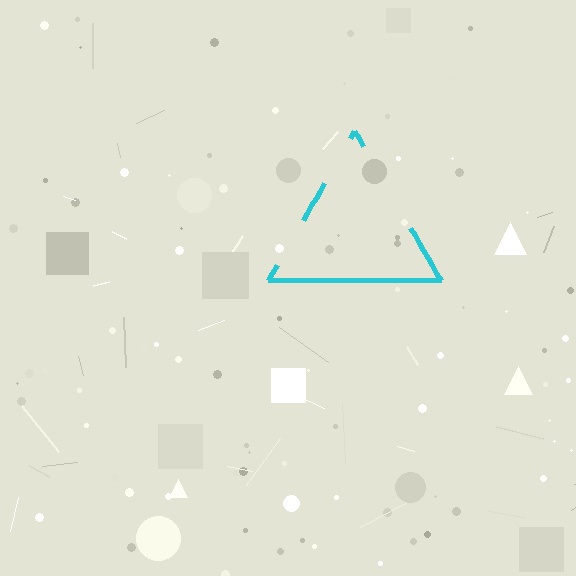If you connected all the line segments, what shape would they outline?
They would outline a triangle.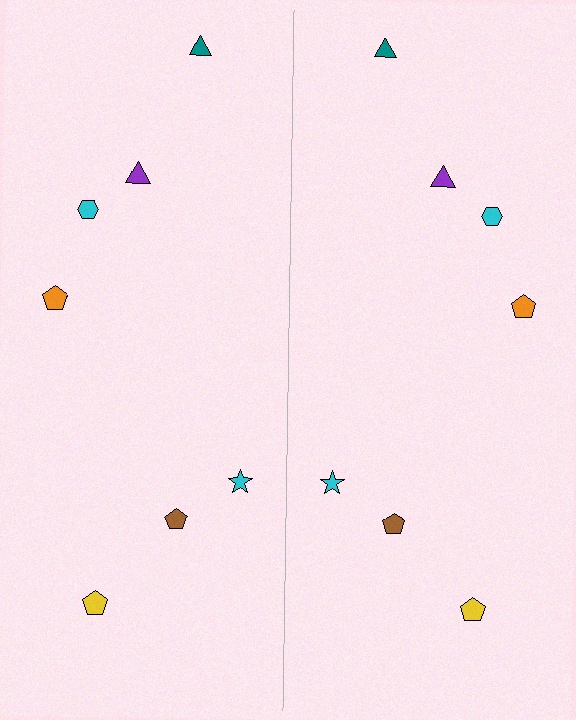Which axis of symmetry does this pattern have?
The pattern has a vertical axis of symmetry running through the center of the image.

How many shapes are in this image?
There are 14 shapes in this image.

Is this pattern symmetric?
Yes, this pattern has bilateral (reflection) symmetry.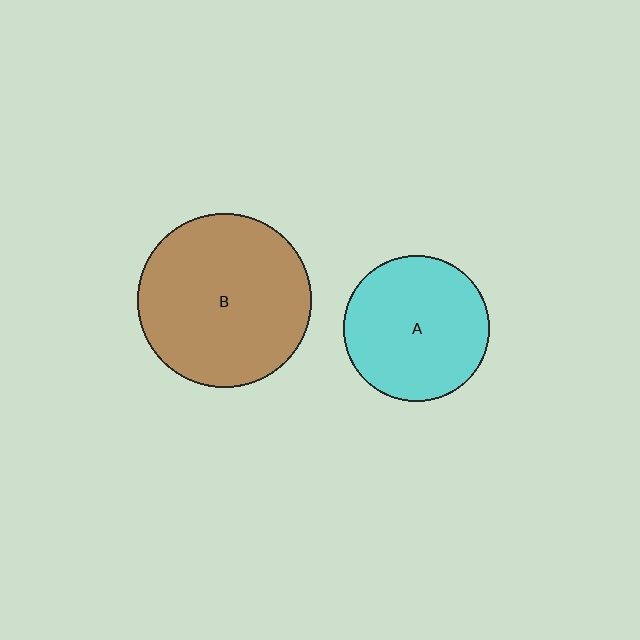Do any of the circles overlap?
No, none of the circles overlap.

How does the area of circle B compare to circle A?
Approximately 1.4 times.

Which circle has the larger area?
Circle B (brown).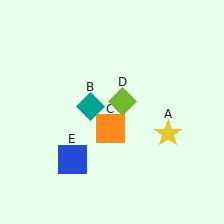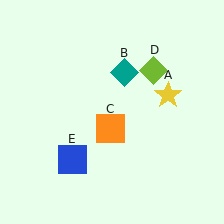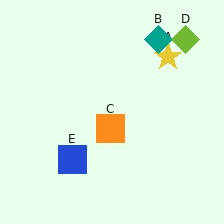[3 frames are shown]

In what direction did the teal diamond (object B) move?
The teal diamond (object B) moved up and to the right.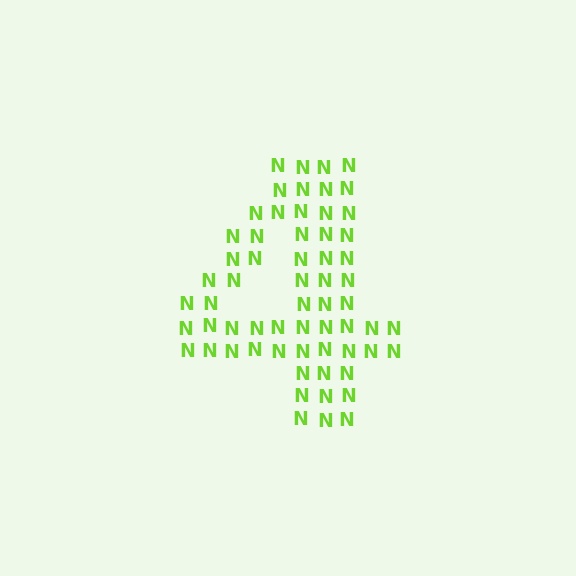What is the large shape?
The large shape is the digit 4.